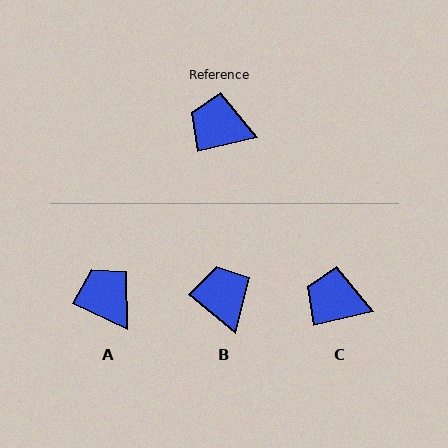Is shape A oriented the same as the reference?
No, it is off by about 38 degrees.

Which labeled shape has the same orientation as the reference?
C.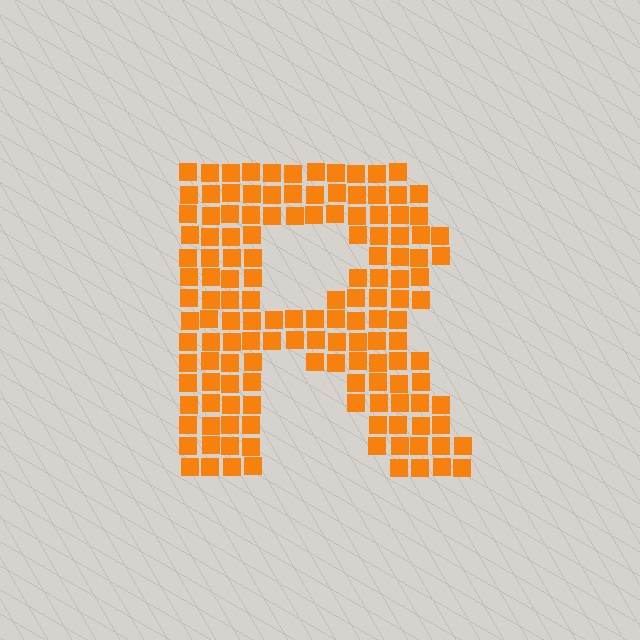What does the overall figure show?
The overall figure shows the letter R.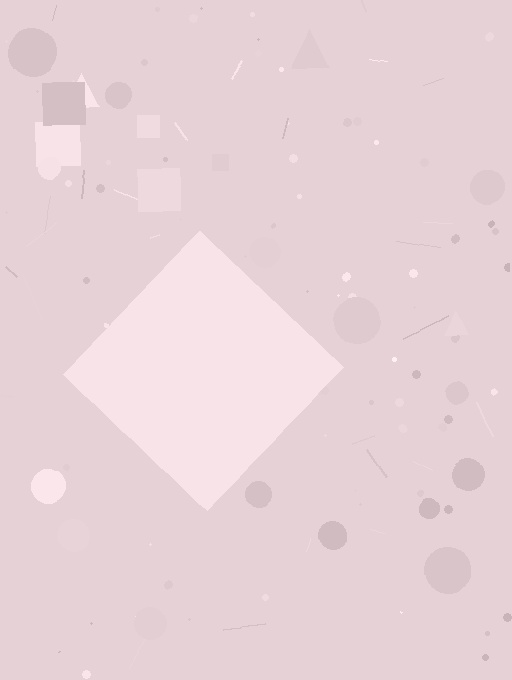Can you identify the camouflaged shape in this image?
The camouflaged shape is a diamond.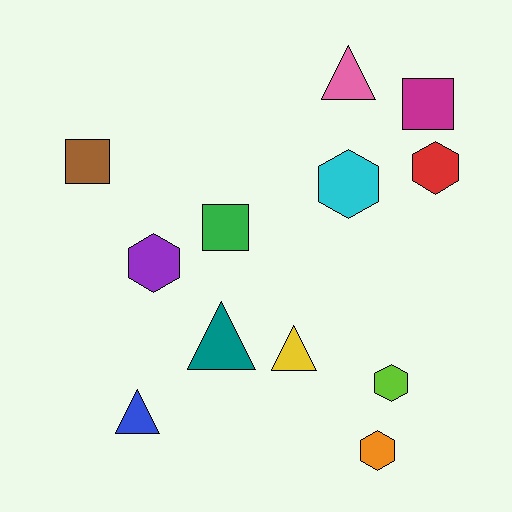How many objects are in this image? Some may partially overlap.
There are 12 objects.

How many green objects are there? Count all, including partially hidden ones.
There is 1 green object.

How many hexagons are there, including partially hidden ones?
There are 5 hexagons.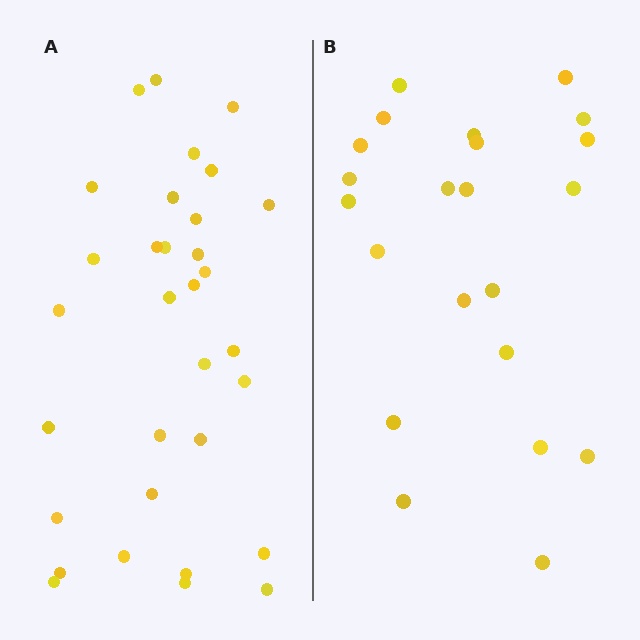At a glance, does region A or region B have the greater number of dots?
Region A (the left region) has more dots.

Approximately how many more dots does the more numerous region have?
Region A has roughly 10 or so more dots than region B.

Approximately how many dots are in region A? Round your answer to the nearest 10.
About 30 dots. (The exact count is 32, which rounds to 30.)